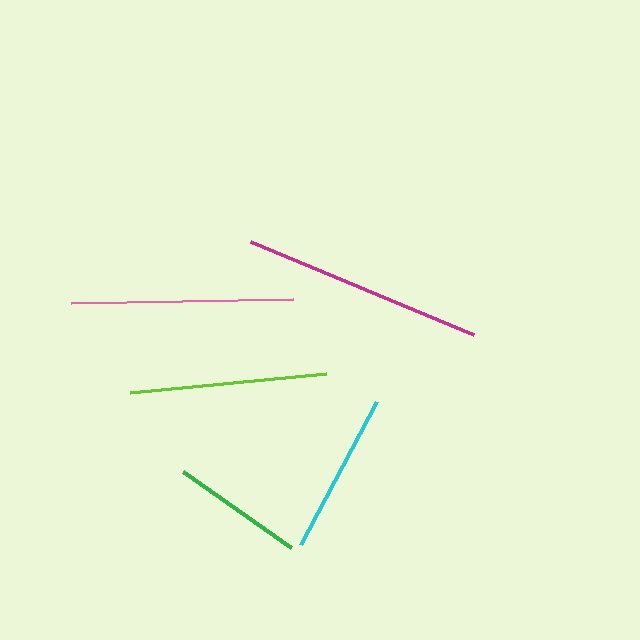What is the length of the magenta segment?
The magenta segment is approximately 241 pixels long.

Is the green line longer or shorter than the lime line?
The lime line is longer than the green line.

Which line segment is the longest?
The magenta line is the longest at approximately 241 pixels.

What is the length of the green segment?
The green segment is approximately 132 pixels long.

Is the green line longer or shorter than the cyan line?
The cyan line is longer than the green line.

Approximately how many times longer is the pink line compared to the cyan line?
The pink line is approximately 1.4 times the length of the cyan line.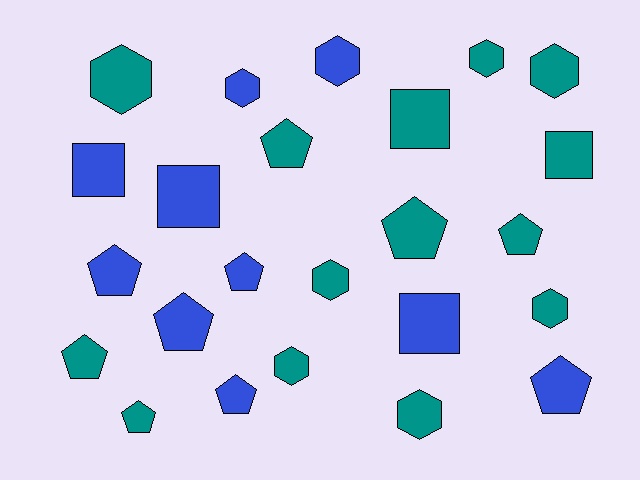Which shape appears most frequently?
Pentagon, with 10 objects.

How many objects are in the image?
There are 24 objects.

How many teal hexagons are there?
There are 7 teal hexagons.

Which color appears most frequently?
Teal, with 14 objects.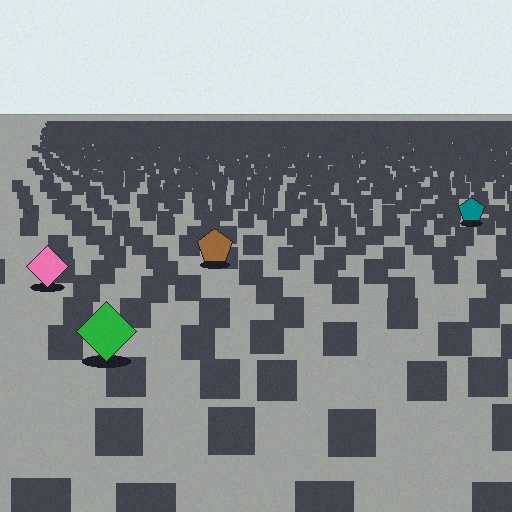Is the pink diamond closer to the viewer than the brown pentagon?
Yes. The pink diamond is closer — you can tell from the texture gradient: the ground texture is coarser near it.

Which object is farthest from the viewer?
The teal pentagon is farthest from the viewer. It appears smaller and the ground texture around it is denser.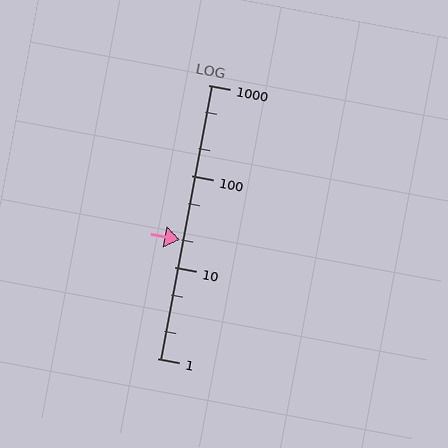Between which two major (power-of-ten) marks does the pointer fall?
The pointer is between 10 and 100.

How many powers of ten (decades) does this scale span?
The scale spans 3 decades, from 1 to 1000.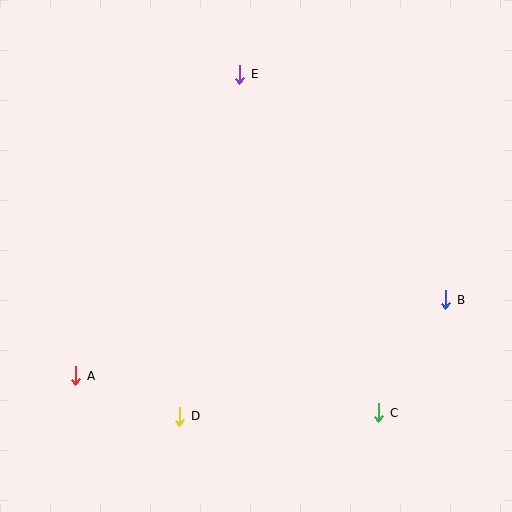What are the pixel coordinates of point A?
Point A is at (76, 376).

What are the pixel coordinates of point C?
Point C is at (379, 413).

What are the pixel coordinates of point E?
Point E is at (240, 74).